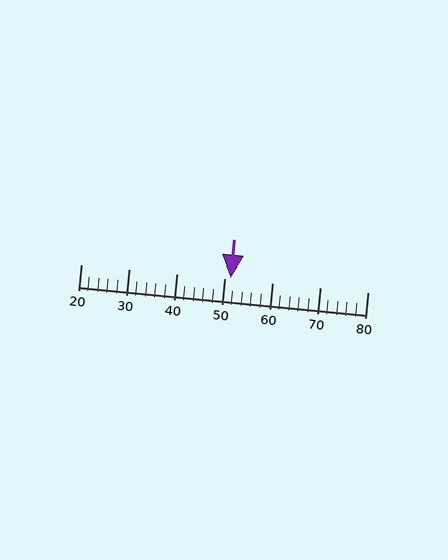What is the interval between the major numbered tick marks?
The major tick marks are spaced 10 units apart.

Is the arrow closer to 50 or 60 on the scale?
The arrow is closer to 50.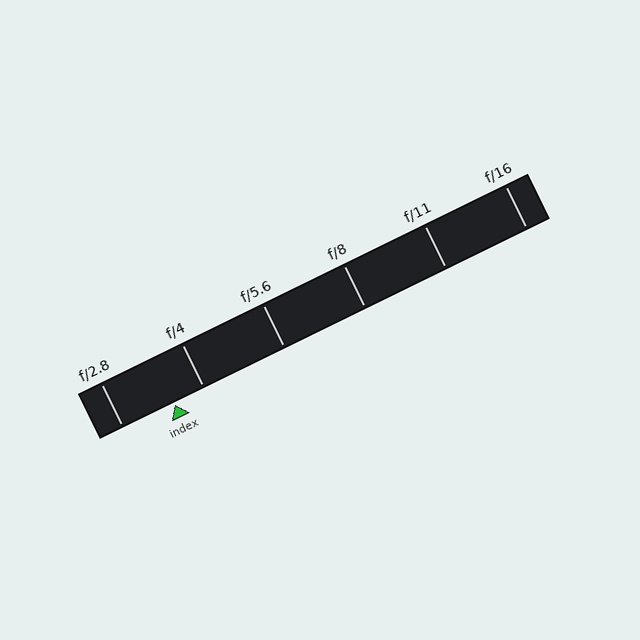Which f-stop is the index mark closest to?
The index mark is closest to f/4.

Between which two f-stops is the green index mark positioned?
The index mark is between f/2.8 and f/4.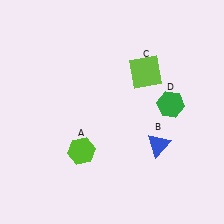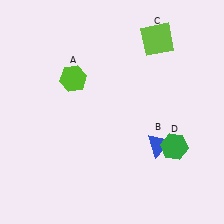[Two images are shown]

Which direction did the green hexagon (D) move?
The green hexagon (D) moved down.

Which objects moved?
The objects that moved are: the lime hexagon (A), the lime square (C), the green hexagon (D).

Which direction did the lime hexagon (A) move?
The lime hexagon (A) moved up.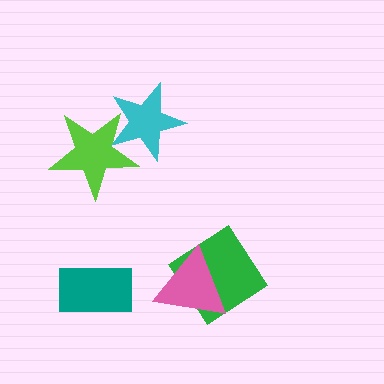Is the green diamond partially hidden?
Yes, it is partially covered by another shape.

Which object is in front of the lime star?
The cyan star is in front of the lime star.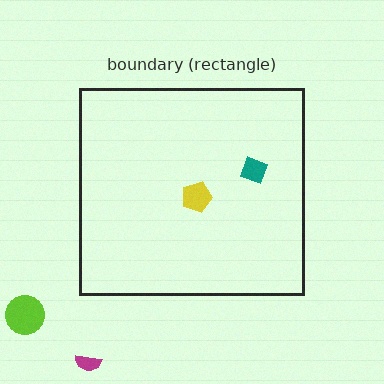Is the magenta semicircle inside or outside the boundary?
Outside.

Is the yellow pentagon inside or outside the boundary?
Inside.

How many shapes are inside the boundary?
2 inside, 2 outside.